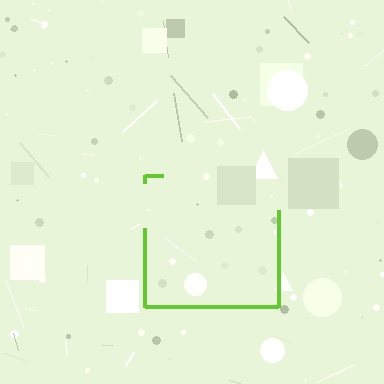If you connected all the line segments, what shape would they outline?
They would outline a square.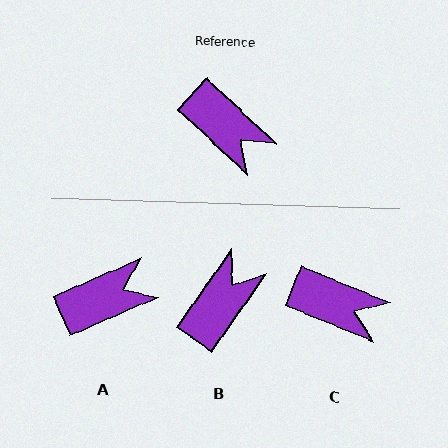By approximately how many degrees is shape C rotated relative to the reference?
Approximately 21 degrees counter-clockwise.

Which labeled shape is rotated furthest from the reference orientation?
B, about 98 degrees away.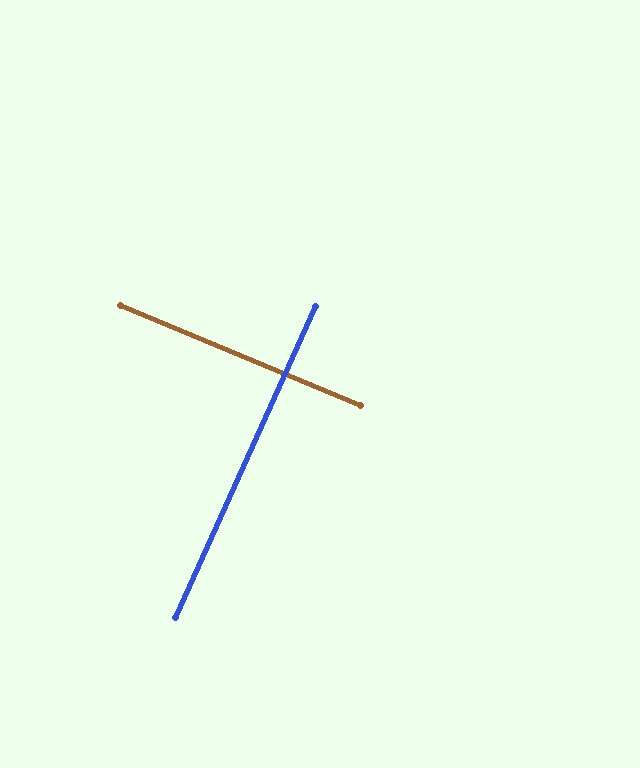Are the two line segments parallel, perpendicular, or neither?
Perpendicular — they meet at approximately 88°.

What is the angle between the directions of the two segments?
Approximately 88 degrees.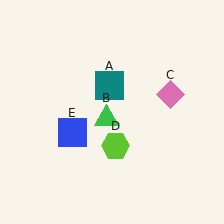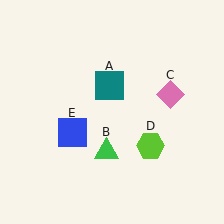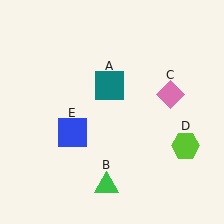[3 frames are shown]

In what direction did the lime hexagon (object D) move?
The lime hexagon (object D) moved right.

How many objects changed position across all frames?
2 objects changed position: green triangle (object B), lime hexagon (object D).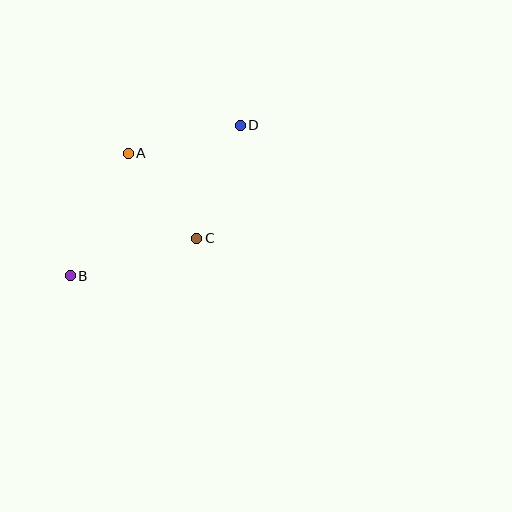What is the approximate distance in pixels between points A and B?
The distance between A and B is approximately 135 pixels.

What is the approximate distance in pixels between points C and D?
The distance between C and D is approximately 121 pixels.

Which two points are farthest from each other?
Points B and D are farthest from each other.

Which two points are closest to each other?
Points A and C are closest to each other.